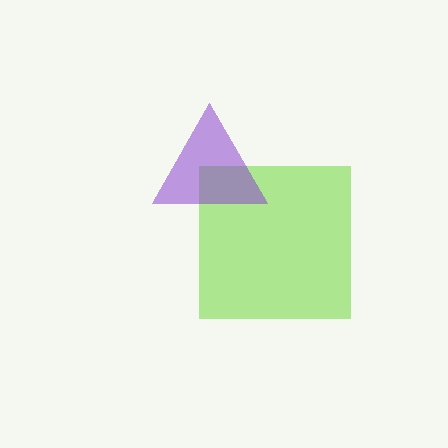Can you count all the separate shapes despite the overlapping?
Yes, there are 2 separate shapes.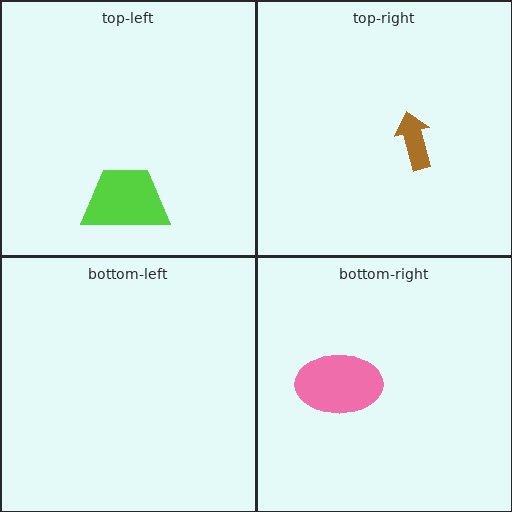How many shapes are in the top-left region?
1.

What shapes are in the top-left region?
The lime trapezoid.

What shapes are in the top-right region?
The brown arrow.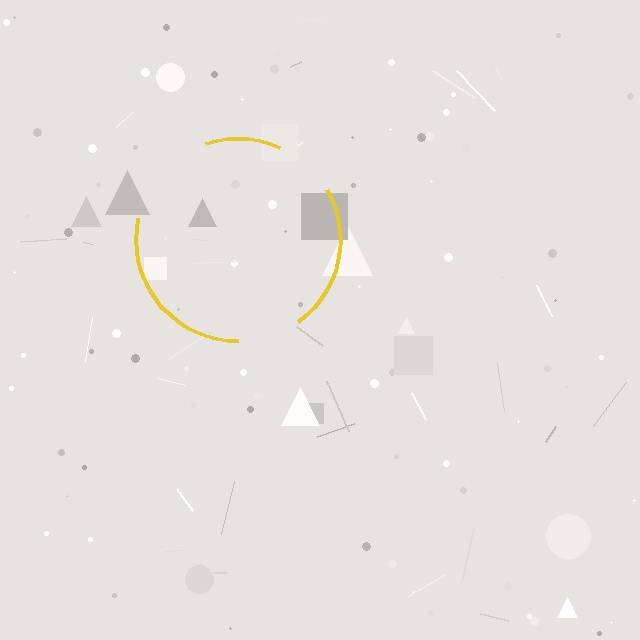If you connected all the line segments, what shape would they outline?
They would outline a circle.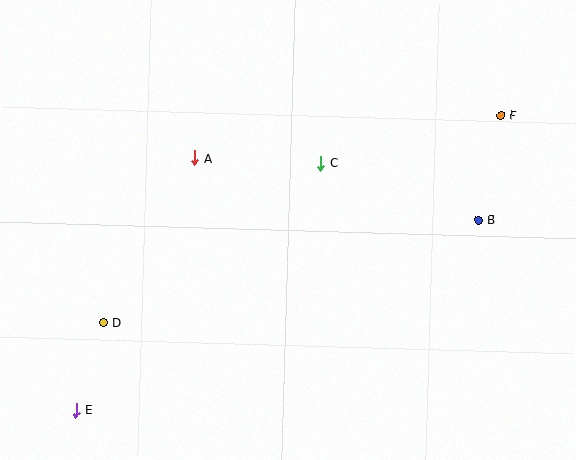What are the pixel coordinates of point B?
Point B is at (479, 220).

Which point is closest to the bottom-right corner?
Point B is closest to the bottom-right corner.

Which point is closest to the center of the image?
Point C at (321, 163) is closest to the center.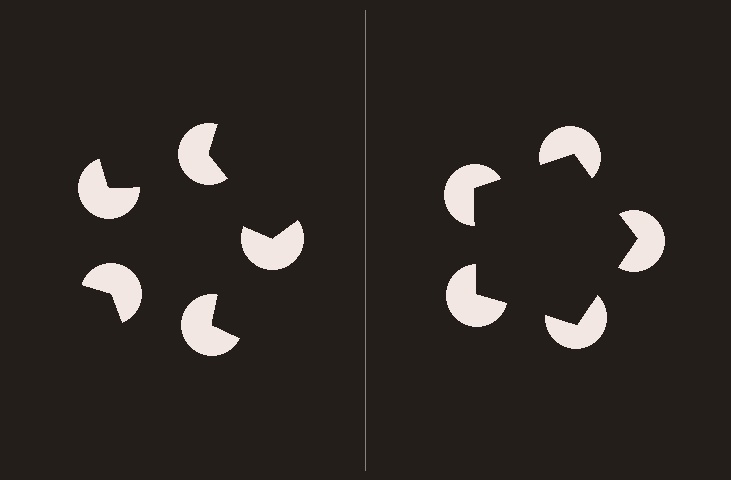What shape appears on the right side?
An illusory pentagon.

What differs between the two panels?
The pac-man discs are positioned identically on both sides; only the wedge orientations differ. On the right they align to a pentagon; on the left they are misaligned.